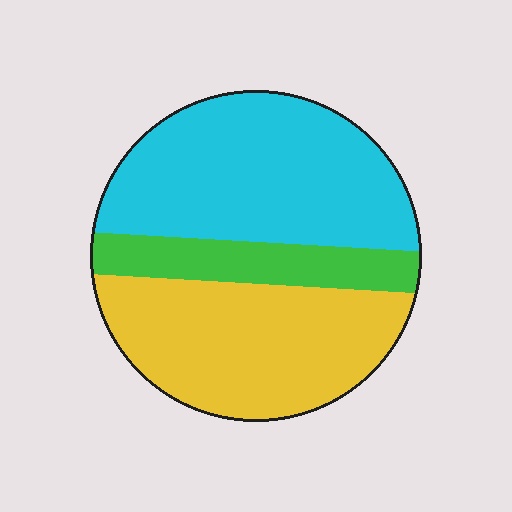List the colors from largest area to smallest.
From largest to smallest: cyan, yellow, green.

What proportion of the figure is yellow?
Yellow takes up about two fifths (2/5) of the figure.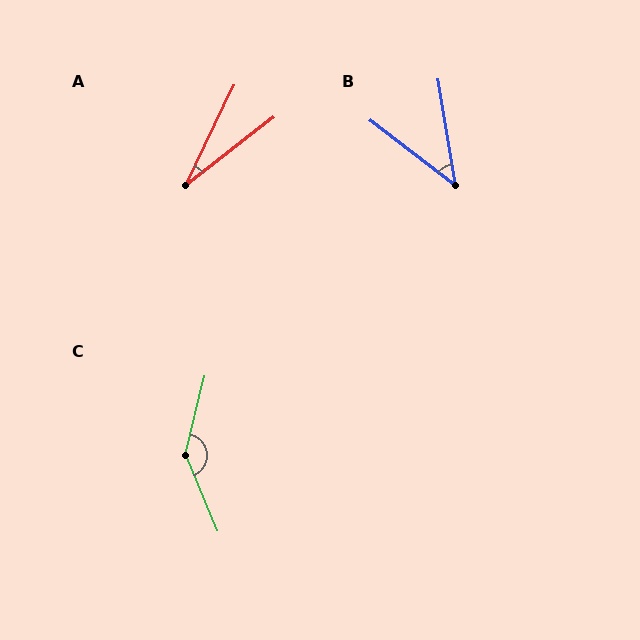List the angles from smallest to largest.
A (26°), B (43°), C (144°).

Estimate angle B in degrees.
Approximately 43 degrees.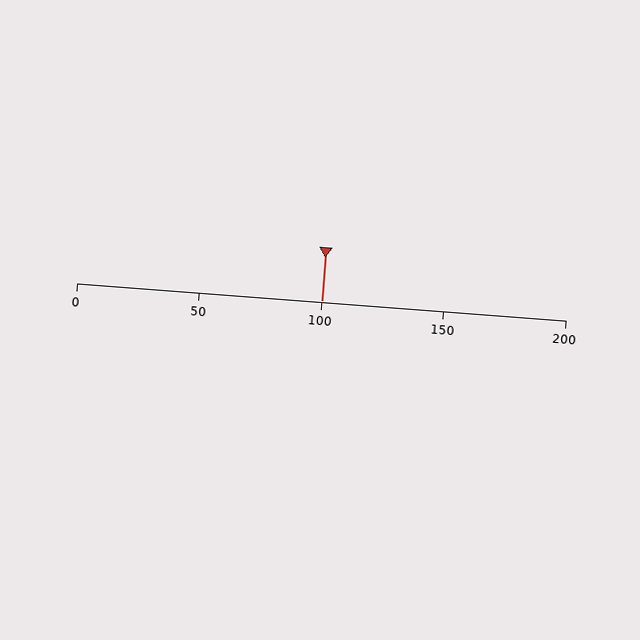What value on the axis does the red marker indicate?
The marker indicates approximately 100.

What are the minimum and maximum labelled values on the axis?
The axis runs from 0 to 200.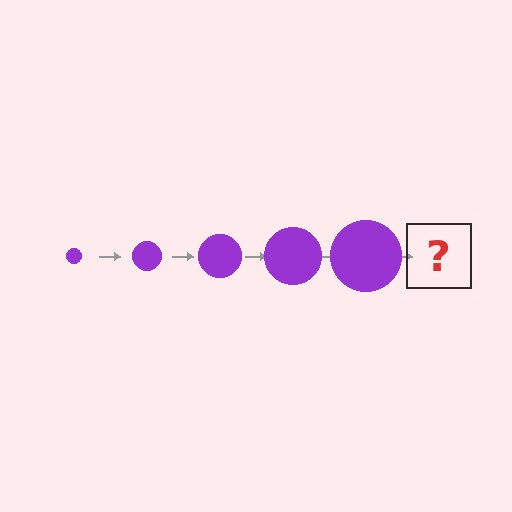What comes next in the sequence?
The next element should be a purple circle, larger than the previous one.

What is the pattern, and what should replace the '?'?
The pattern is that the circle gets progressively larger each step. The '?' should be a purple circle, larger than the previous one.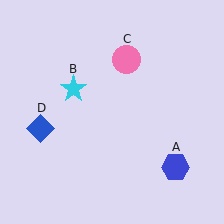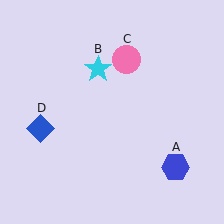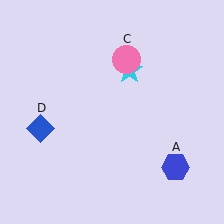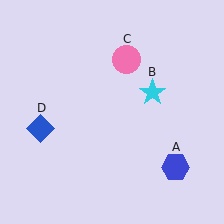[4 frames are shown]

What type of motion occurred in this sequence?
The cyan star (object B) rotated clockwise around the center of the scene.